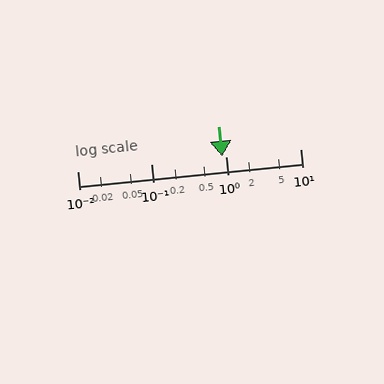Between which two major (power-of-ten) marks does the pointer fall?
The pointer is between 0.1 and 1.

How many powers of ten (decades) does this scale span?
The scale spans 3 decades, from 0.01 to 10.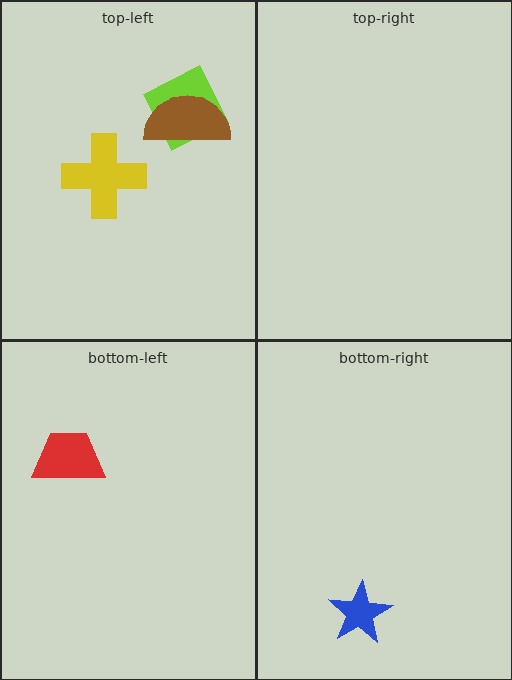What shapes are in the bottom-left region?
The red trapezoid.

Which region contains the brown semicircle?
The top-left region.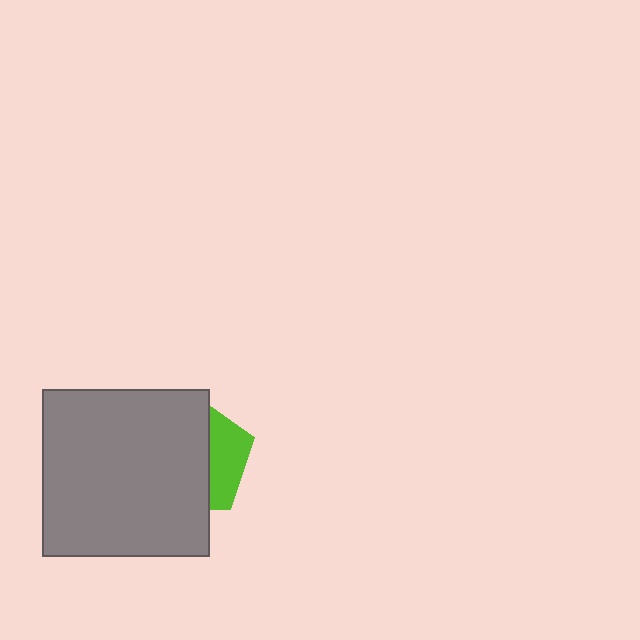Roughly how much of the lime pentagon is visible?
A small part of it is visible (roughly 32%).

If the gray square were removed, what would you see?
You would see the complete lime pentagon.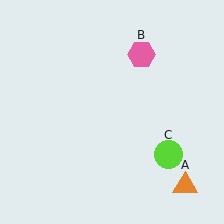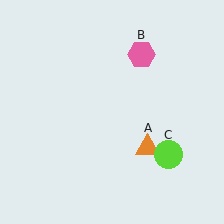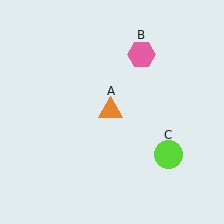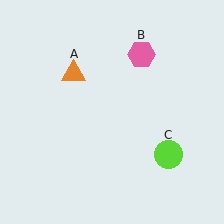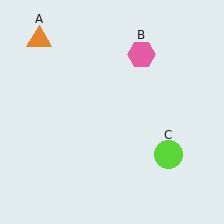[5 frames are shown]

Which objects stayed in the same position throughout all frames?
Pink hexagon (object B) and lime circle (object C) remained stationary.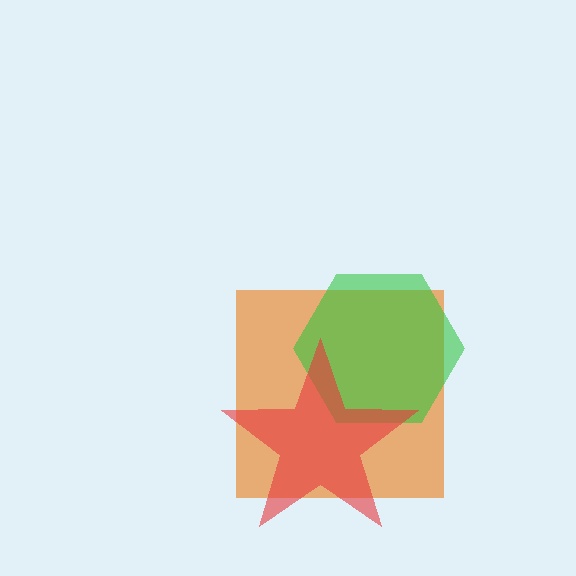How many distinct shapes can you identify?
There are 3 distinct shapes: an orange square, a green hexagon, a red star.